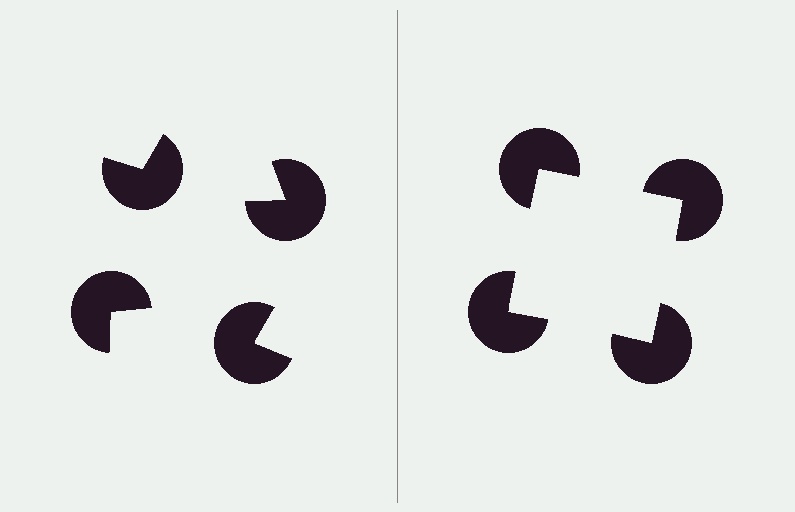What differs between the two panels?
The pac-man discs are positioned identically on both sides; only the wedge orientations differ. On the right they align to a square; on the left they are misaligned.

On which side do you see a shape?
An illusory square appears on the right side. On the left side the wedge cuts are rotated, so no coherent shape forms.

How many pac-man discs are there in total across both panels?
8 — 4 on each side.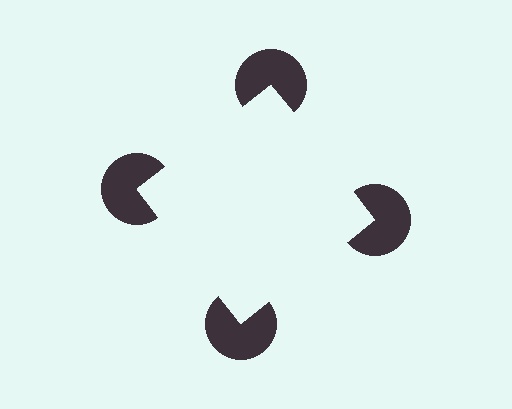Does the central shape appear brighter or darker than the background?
It typically appears slightly brighter than the background, even though no actual brightness change is drawn.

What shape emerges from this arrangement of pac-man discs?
An illusory square — its edges are inferred from the aligned wedge cuts in the pac-man discs, not physically drawn.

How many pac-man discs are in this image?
There are 4 — one at each vertex of the illusory square.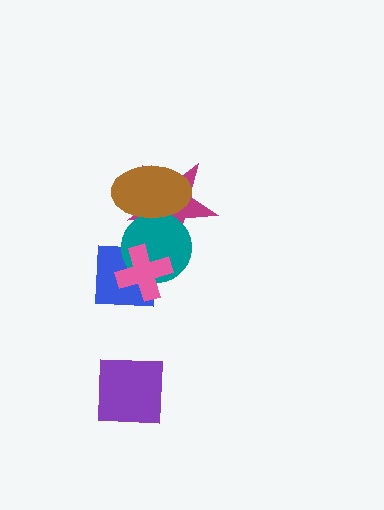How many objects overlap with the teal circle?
4 objects overlap with the teal circle.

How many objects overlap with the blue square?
2 objects overlap with the blue square.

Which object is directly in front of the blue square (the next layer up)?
The teal circle is directly in front of the blue square.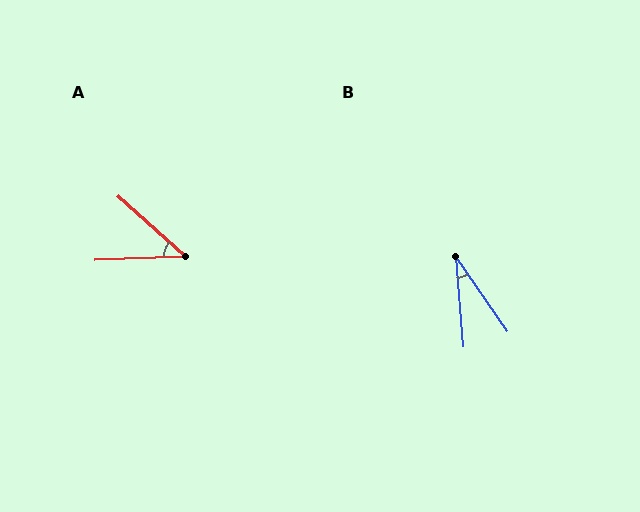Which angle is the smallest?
B, at approximately 30 degrees.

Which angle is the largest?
A, at approximately 44 degrees.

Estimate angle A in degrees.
Approximately 44 degrees.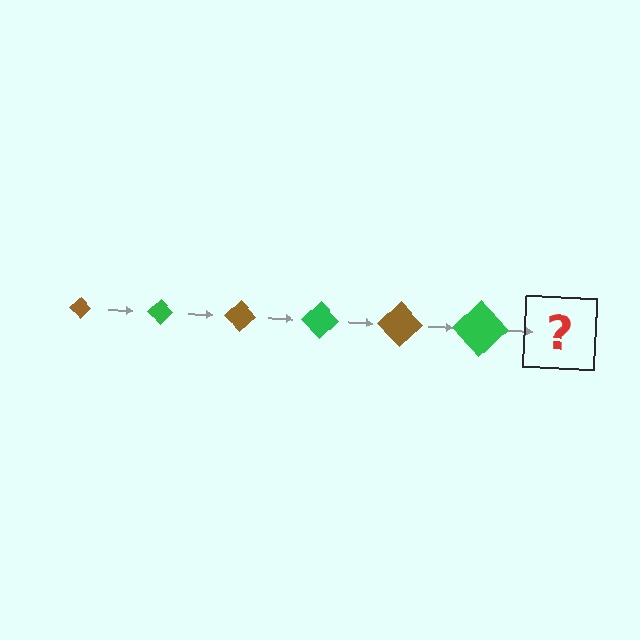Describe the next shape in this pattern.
It should be a brown diamond, larger than the previous one.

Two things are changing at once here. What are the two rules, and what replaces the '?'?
The two rules are that the diamond grows larger each step and the color cycles through brown and green. The '?' should be a brown diamond, larger than the previous one.